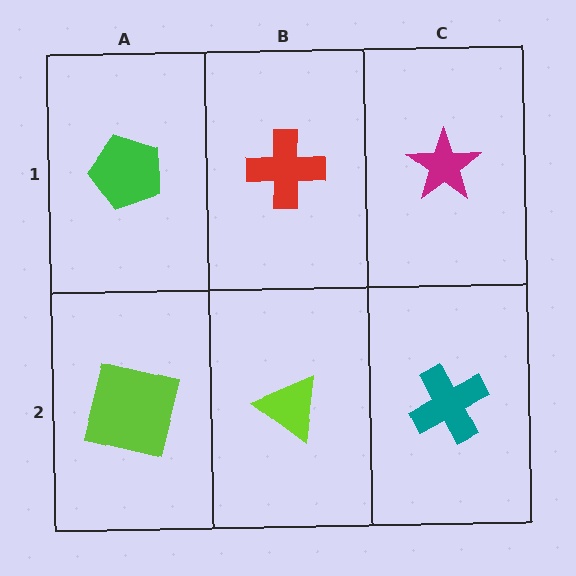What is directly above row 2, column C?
A magenta star.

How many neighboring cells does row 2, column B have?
3.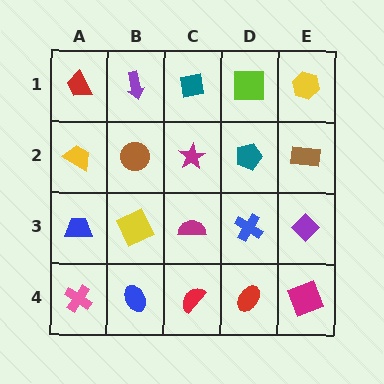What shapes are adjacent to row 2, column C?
A teal square (row 1, column C), a magenta semicircle (row 3, column C), a brown circle (row 2, column B), a teal pentagon (row 2, column D).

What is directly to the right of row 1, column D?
A yellow hexagon.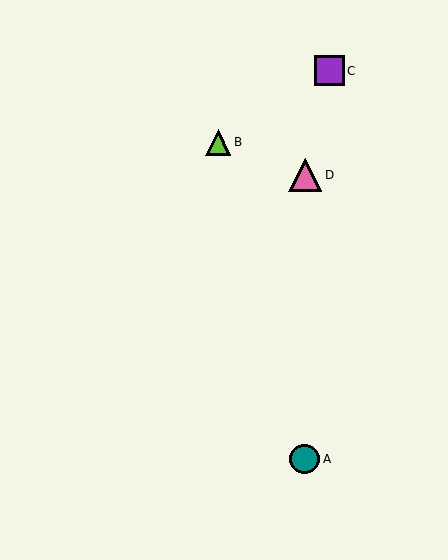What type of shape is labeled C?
Shape C is a purple square.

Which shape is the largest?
The pink triangle (labeled D) is the largest.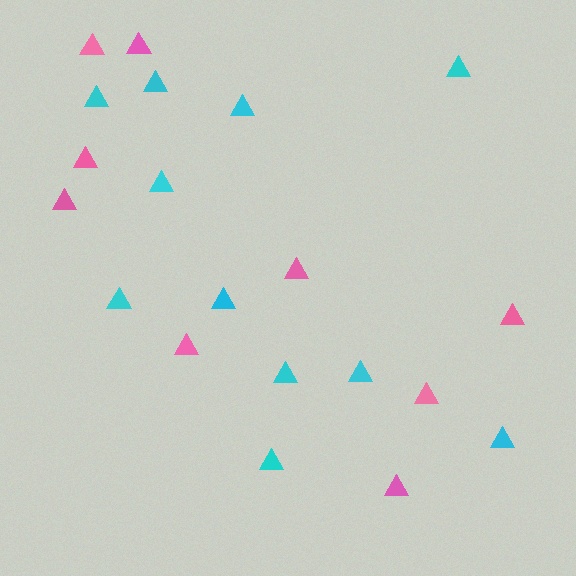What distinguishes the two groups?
There are 2 groups: one group of pink triangles (9) and one group of cyan triangles (11).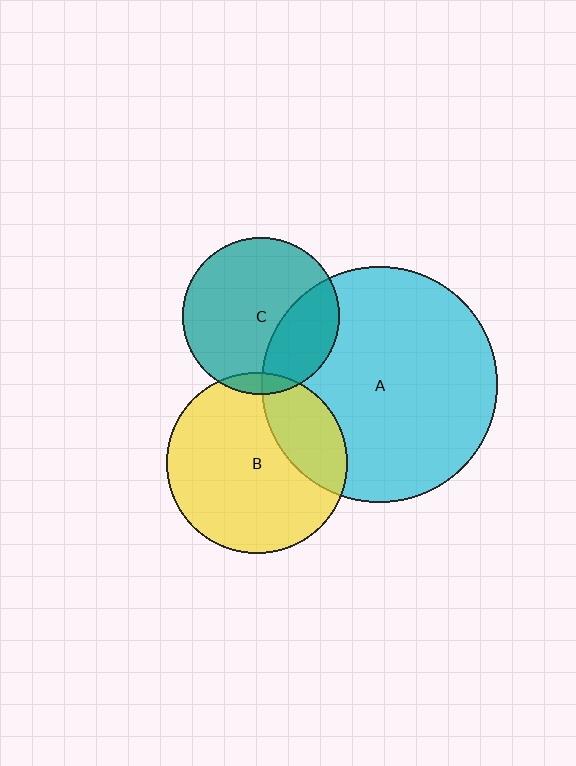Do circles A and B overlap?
Yes.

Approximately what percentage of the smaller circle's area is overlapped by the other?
Approximately 25%.